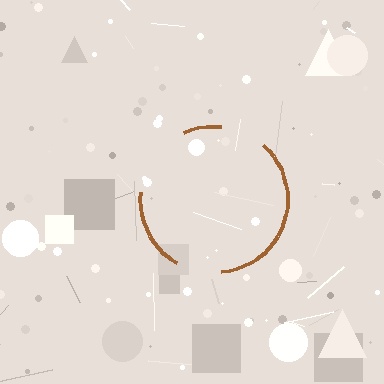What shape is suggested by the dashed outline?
The dashed outline suggests a circle.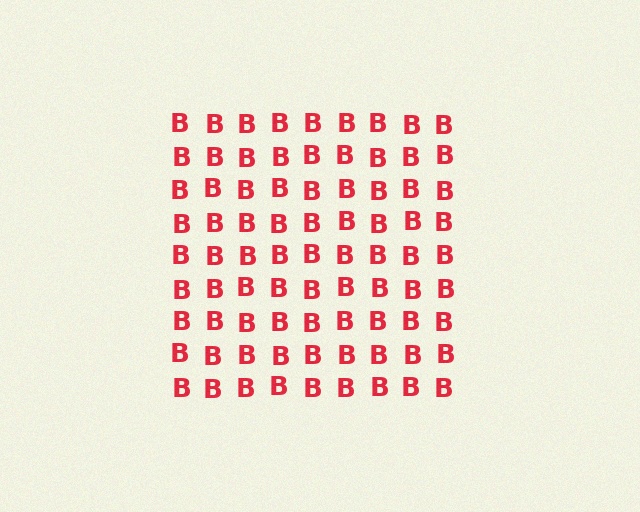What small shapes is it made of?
It is made of small letter B's.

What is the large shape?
The large shape is a square.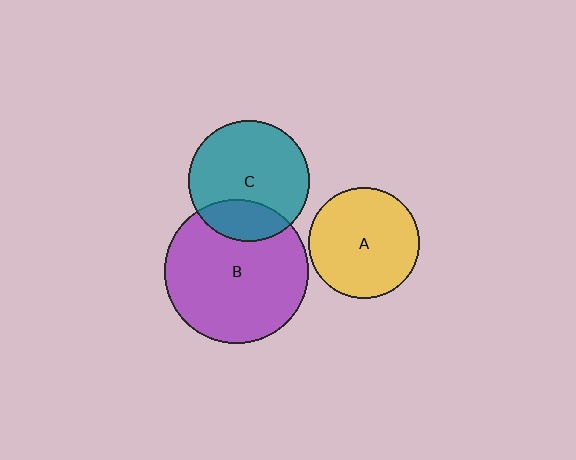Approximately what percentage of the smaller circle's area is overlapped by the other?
Approximately 25%.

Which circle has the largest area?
Circle B (purple).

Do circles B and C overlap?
Yes.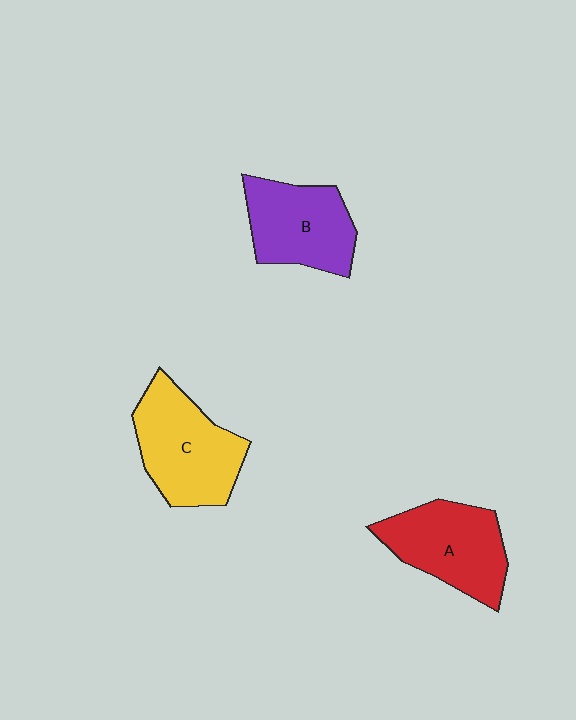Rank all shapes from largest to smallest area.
From largest to smallest: C (yellow), A (red), B (purple).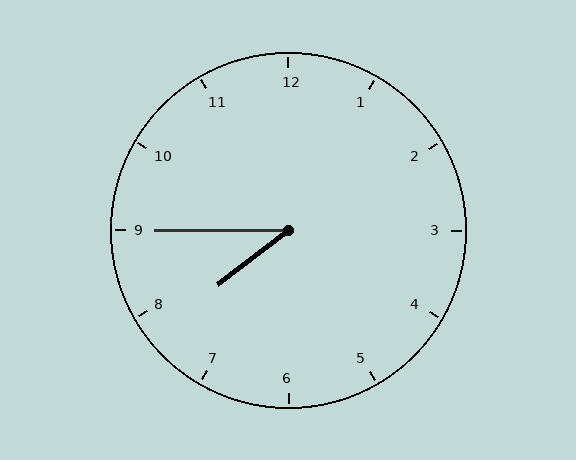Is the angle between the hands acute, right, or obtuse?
It is acute.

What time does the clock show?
7:45.